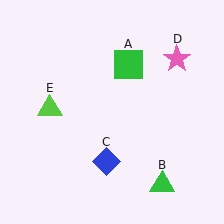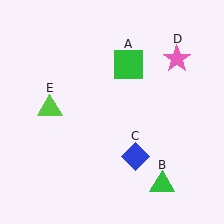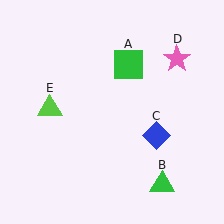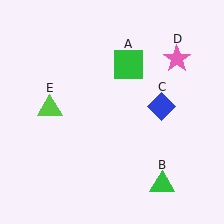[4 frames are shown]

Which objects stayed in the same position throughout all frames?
Green square (object A) and green triangle (object B) and pink star (object D) and lime triangle (object E) remained stationary.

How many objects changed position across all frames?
1 object changed position: blue diamond (object C).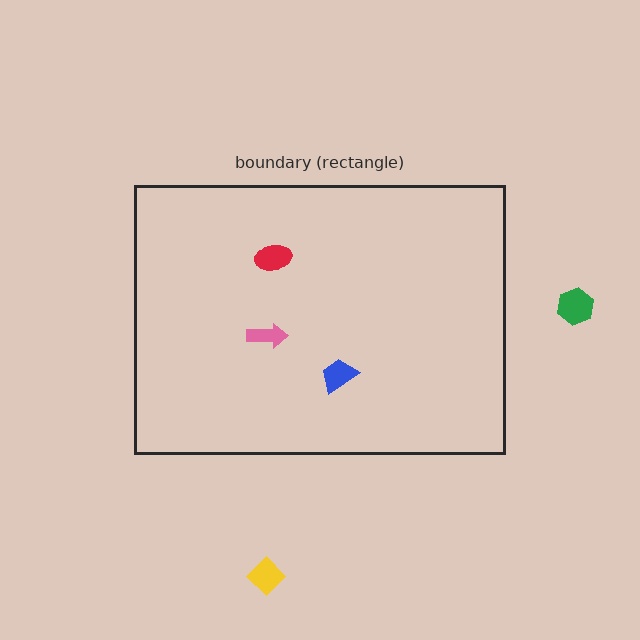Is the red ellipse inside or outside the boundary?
Inside.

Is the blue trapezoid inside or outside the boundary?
Inside.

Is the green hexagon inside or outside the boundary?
Outside.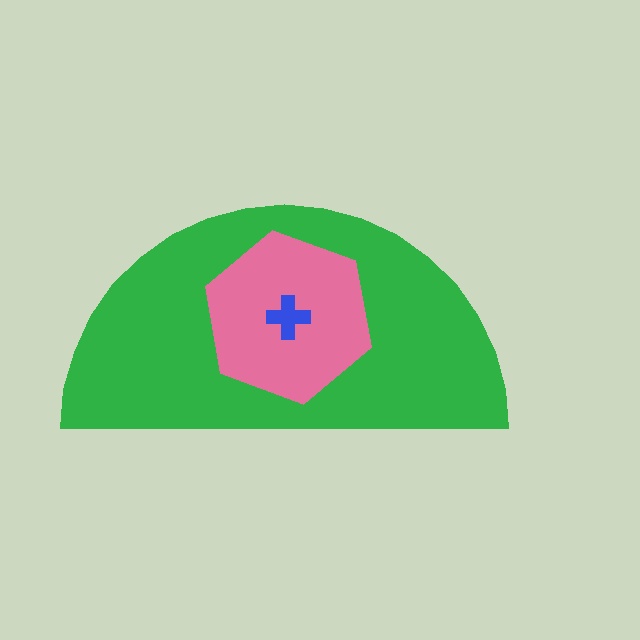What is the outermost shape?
The green semicircle.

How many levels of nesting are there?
3.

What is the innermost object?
The blue cross.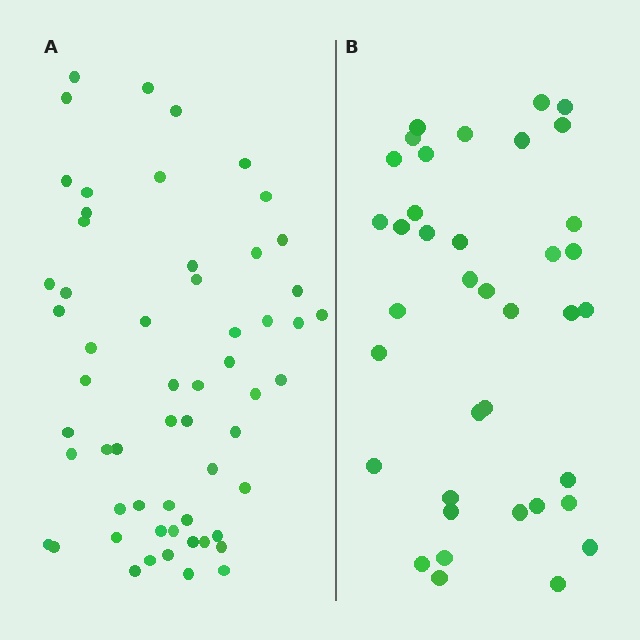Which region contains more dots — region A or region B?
Region A (the left region) has more dots.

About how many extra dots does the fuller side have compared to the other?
Region A has approximately 20 more dots than region B.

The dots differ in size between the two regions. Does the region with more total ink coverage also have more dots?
No. Region B has more total ink coverage because its dots are larger, but region A actually contains more individual dots. Total area can be misleading — the number of items is what matters here.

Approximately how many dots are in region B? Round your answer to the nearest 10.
About 40 dots. (The exact count is 38, which rounds to 40.)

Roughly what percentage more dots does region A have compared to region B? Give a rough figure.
About 55% more.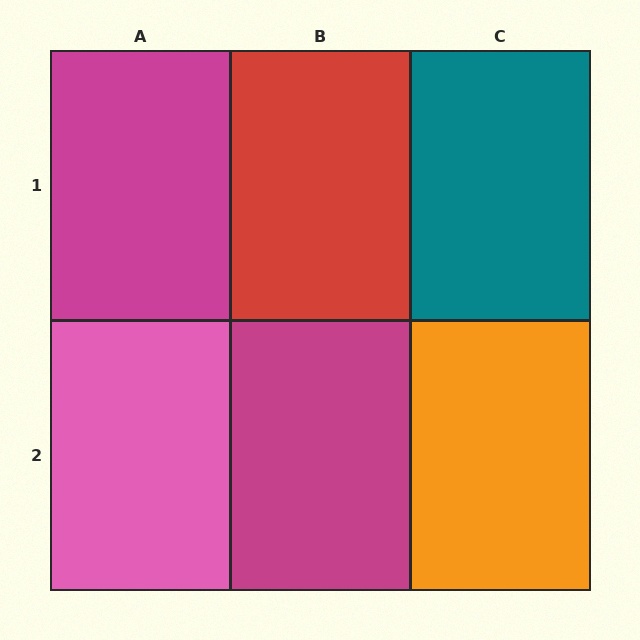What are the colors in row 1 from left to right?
Magenta, red, teal.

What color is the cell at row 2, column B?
Magenta.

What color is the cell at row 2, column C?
Orange.